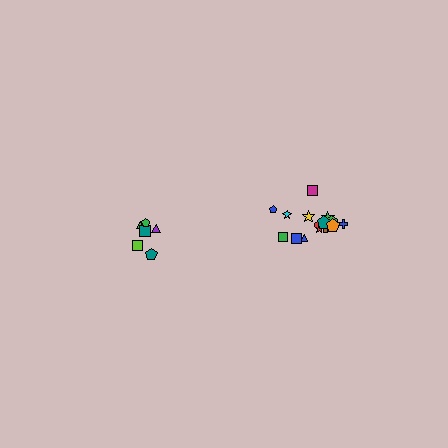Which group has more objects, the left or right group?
The right group.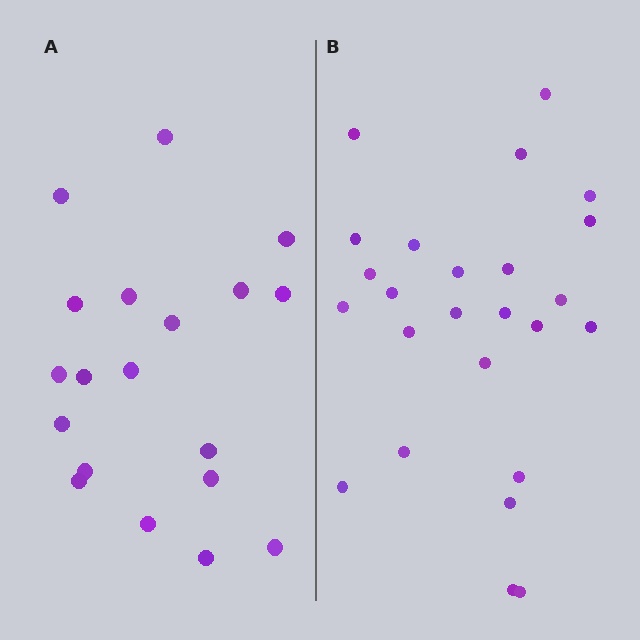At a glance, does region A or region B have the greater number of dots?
Region B (the right region) has more dots.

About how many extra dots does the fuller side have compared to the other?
Region B has about 6 more dots than region A.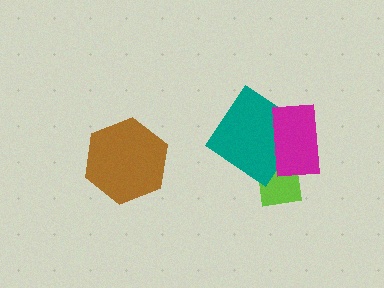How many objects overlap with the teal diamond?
2 objects overlap with the teal diamond.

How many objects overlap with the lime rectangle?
2 objects overlap with the lime rectangle.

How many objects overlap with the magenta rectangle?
2 objects overlap with the magenta rectangle.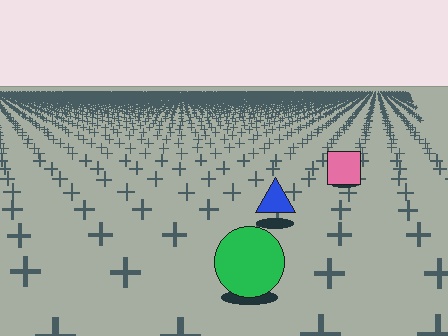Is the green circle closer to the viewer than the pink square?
Yes. The green circle is closer — you can tell from the texture gradient: the ground texture is coarser near it.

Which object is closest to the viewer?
The green circle is closest. The texture marks near it are larger and more spread out.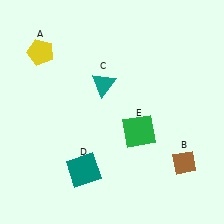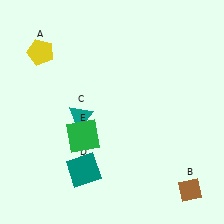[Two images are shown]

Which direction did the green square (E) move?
The green square (E) moved left.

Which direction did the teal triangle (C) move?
The teal triangle (C) moved down.